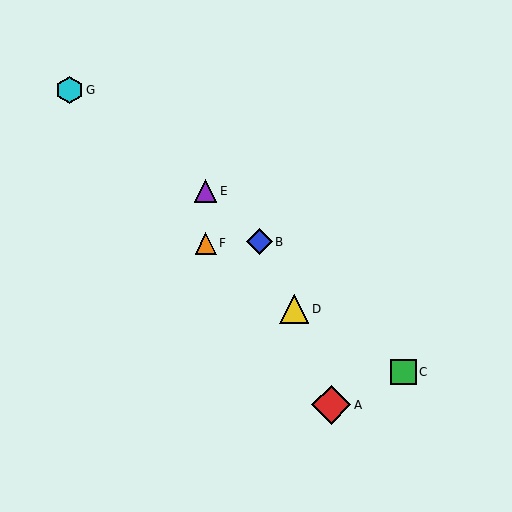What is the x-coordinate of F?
Object F is at x≈206.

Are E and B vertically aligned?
No, E is at x≈206 and B is at x≈260.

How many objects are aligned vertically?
2 objects (E, F) are aligned vertically.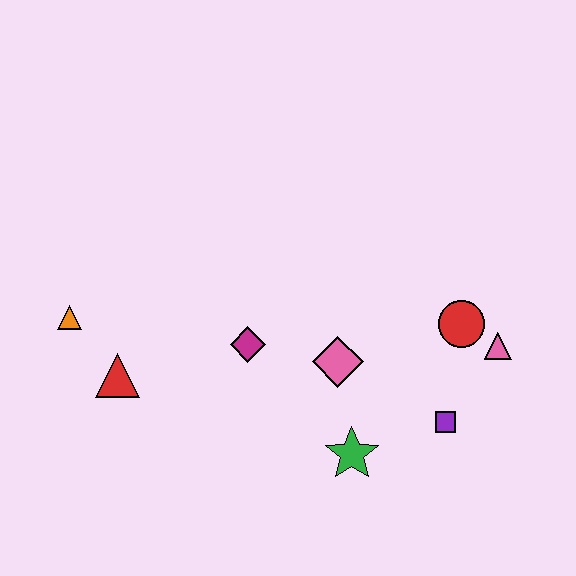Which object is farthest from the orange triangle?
The pink triangle is farthest from the orange triangle.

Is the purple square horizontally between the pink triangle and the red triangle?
Yes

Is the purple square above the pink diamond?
No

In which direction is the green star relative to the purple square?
The green star is to the left of the purple square.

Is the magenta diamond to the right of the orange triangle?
Yes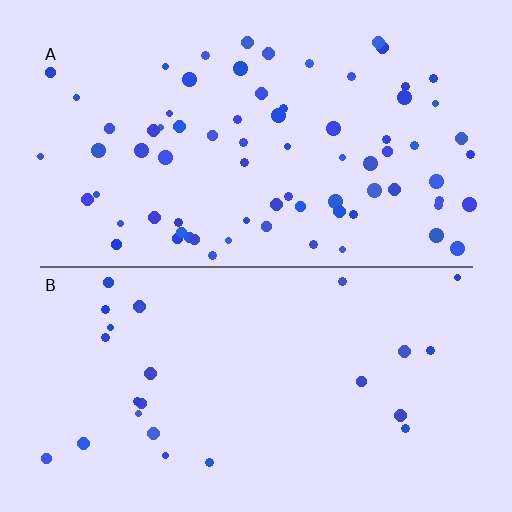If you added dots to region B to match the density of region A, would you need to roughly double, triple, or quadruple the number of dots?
Approximately triple.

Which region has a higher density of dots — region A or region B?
A (the top).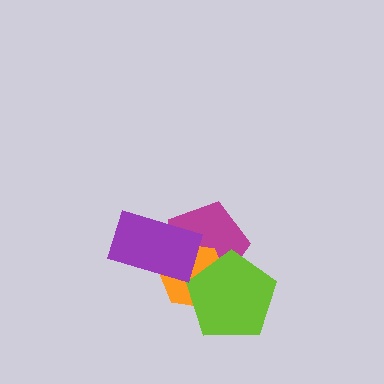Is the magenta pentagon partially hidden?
Yes, it is partially covered by another shape.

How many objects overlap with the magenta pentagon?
3 objects overlap with the magenta pentagon.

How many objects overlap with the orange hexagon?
3 objects overlap with the orange hexagon.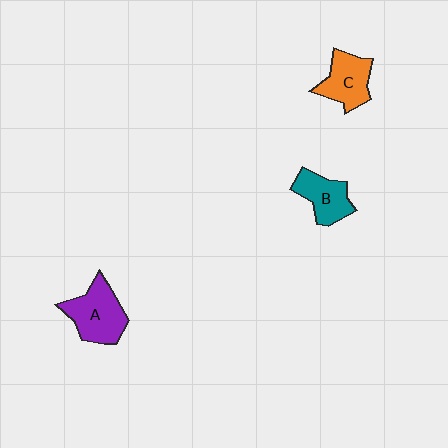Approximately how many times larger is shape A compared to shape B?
Approximately 1.3 times.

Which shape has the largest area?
Shape A (purple).